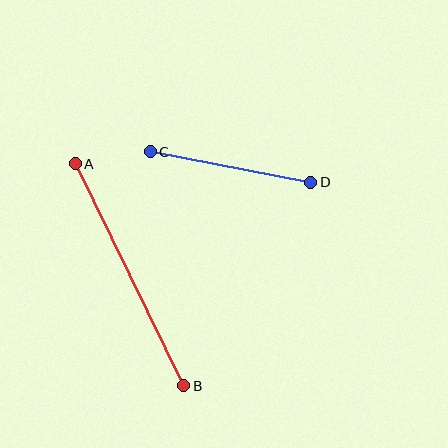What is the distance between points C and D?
The distance is approximately 163 pixels.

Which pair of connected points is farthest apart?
Points A and B are farthest apart.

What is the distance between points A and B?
The distance is approximately 247 pixels.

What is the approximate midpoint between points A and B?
The midpoint is at approximately (130, 275) pixels.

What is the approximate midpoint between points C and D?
The midpoint is at approximately (230, 167) pixels.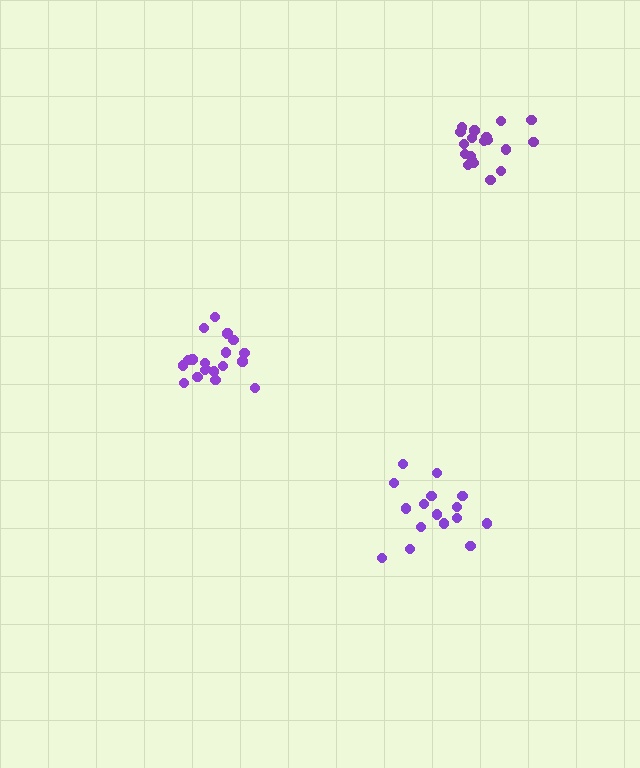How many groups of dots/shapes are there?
There are 3 groups.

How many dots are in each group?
Group 1: 19 dots, Group 2: 16 dots, Group 3: 19 dots (54 total).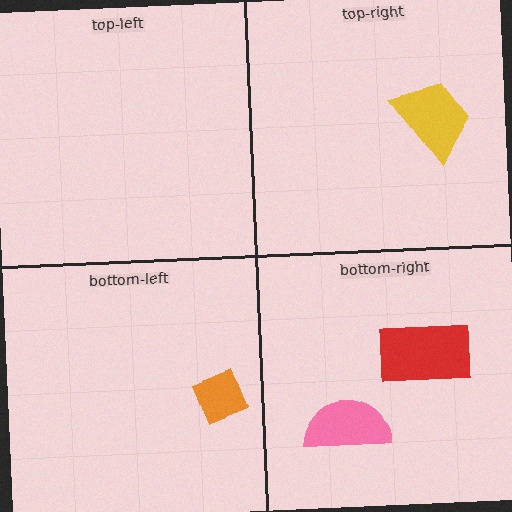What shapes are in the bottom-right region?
The pink semicircle, the red rectangle.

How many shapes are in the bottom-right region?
2.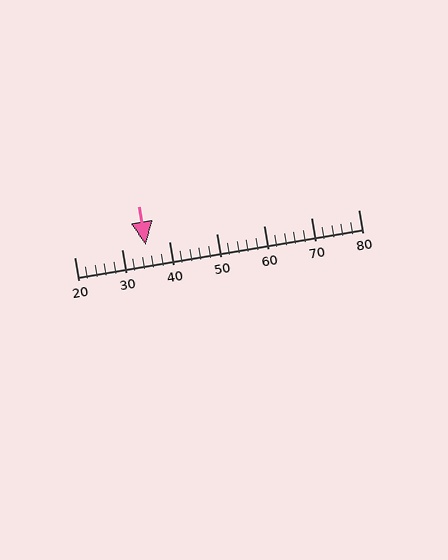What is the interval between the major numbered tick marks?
The major tick marks are spaced 10 units apart.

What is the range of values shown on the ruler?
The ruler shows values from 20 to 80.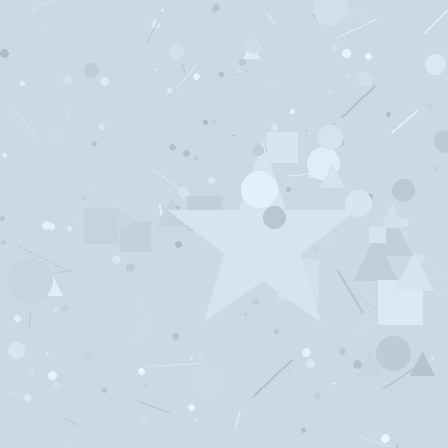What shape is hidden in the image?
A star is hidden in the image.